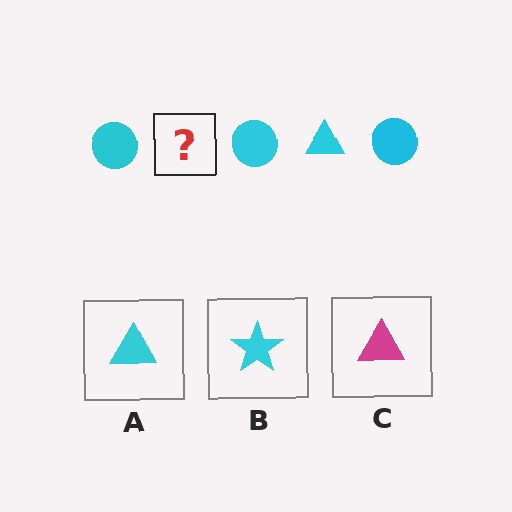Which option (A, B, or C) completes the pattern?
A.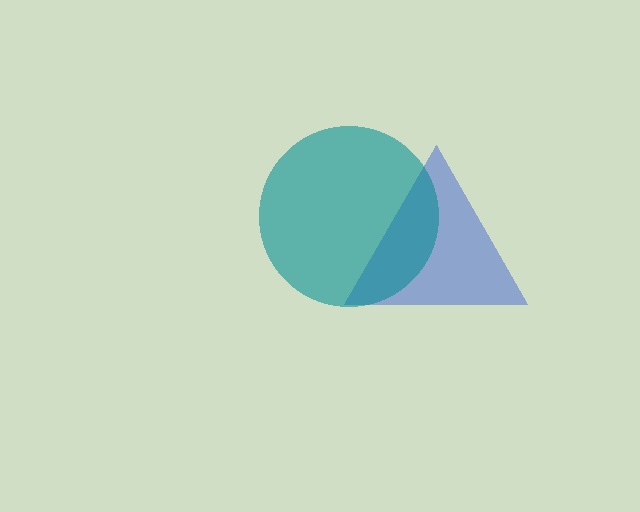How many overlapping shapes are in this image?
There are 2 overlapping shapes in the image.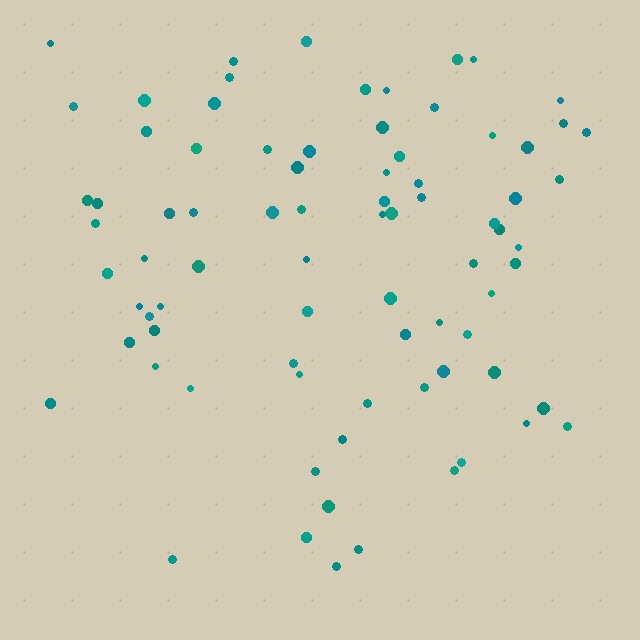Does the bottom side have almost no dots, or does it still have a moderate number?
Still a moderate number, just noticeably fewer than the top.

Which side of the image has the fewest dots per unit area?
The bottom.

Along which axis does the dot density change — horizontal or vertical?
Vertical.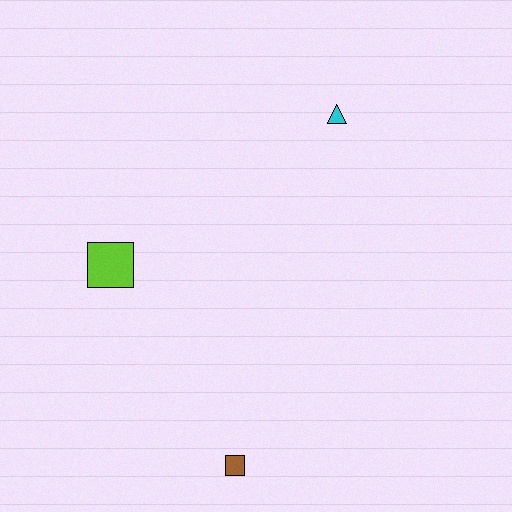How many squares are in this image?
There are 2 squares.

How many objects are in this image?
There are 3 objects.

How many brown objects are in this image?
There is 1 brown object.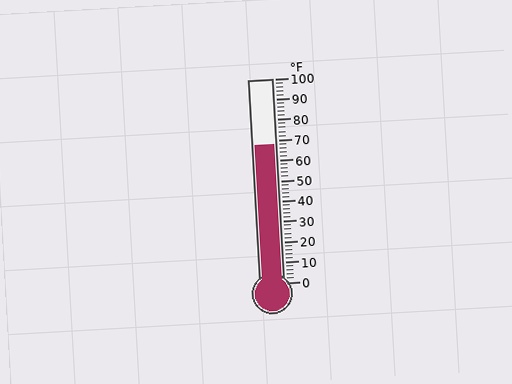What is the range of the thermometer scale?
The thermometer scale ranges from 0°F to 100°F.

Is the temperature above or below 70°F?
The temperature is below 70°F.